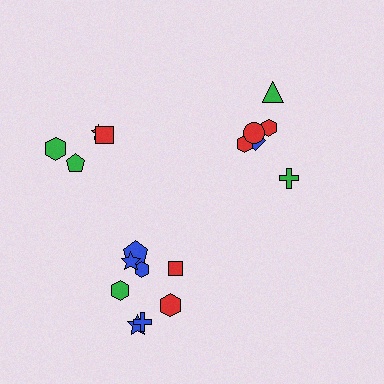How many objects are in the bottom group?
There are 8 objects.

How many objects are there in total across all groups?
There are 18 objects.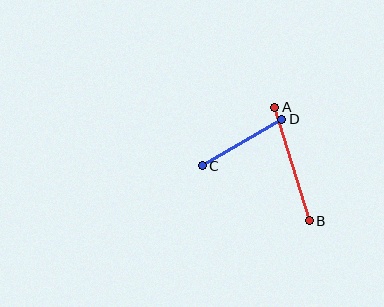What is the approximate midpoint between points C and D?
The midpoint is at approximately (242, 143) pixels.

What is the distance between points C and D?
The distance is approximately 92 pixels.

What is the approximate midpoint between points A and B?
The midpoint is at approximately (292, 164) pixels.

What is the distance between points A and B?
The distance is approximately 119 pixels.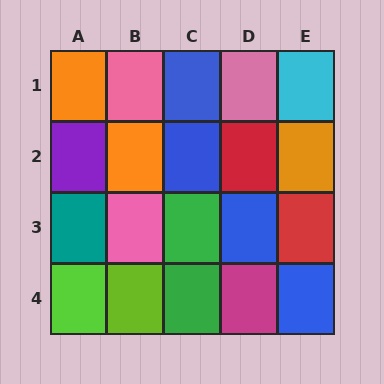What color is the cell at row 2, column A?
Purple.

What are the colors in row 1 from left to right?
Orange, pink, blue, pink, cyan.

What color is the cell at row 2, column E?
Orange.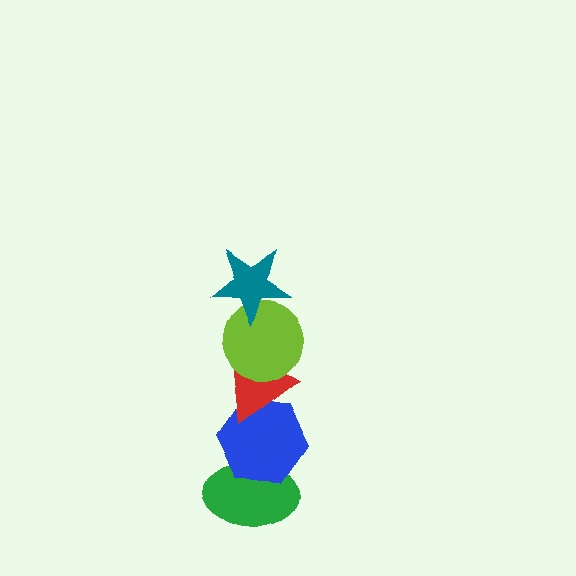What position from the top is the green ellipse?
The green ellipse is 5th from the top.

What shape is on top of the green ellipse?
The blue hexagon is on top of the green ellipse.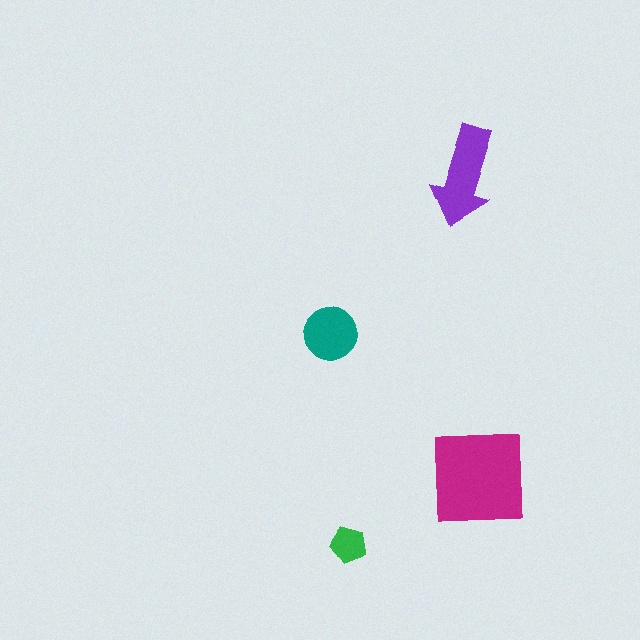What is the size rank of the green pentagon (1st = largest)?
4th.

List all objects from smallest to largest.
The green pentagon, the teal circle, the purple arrow, the magenta square.